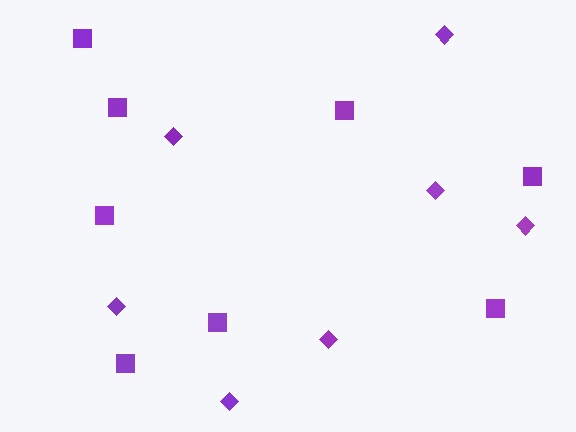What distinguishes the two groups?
There are 2 groups: one group of squares (8) and one group of diamonds (7).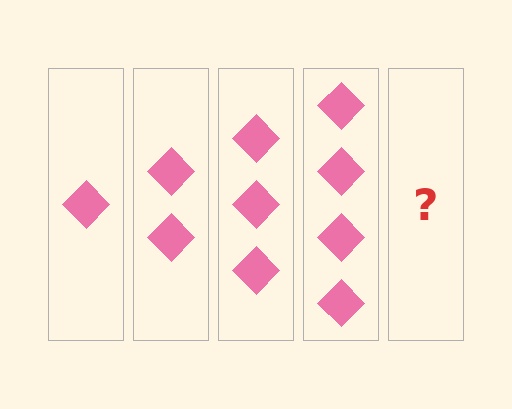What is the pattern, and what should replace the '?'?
The pattern is that each step adds one more diamond. The '?' should be 5 diamonds.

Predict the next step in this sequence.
The next step is 5 diamonds.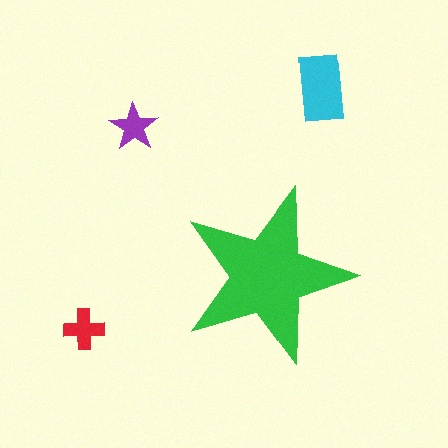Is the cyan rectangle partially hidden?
No, the cyan rectangle is fully visible.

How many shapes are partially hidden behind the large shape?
0 shapes are partially hidden.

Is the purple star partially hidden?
No, the purple star is fully visible.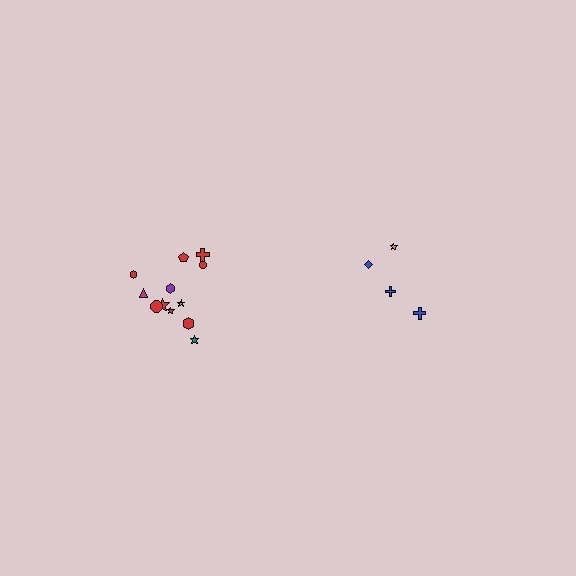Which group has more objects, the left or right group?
The left group.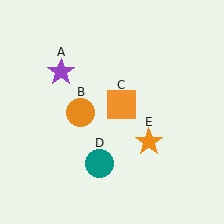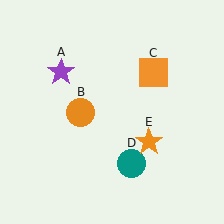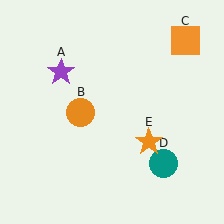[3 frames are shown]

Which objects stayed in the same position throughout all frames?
Purple star (object A) and orange circle (object B) and orange star (object E) remained stationary.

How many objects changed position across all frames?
2 objects changed position: orange square (object C), teal circle (object D).